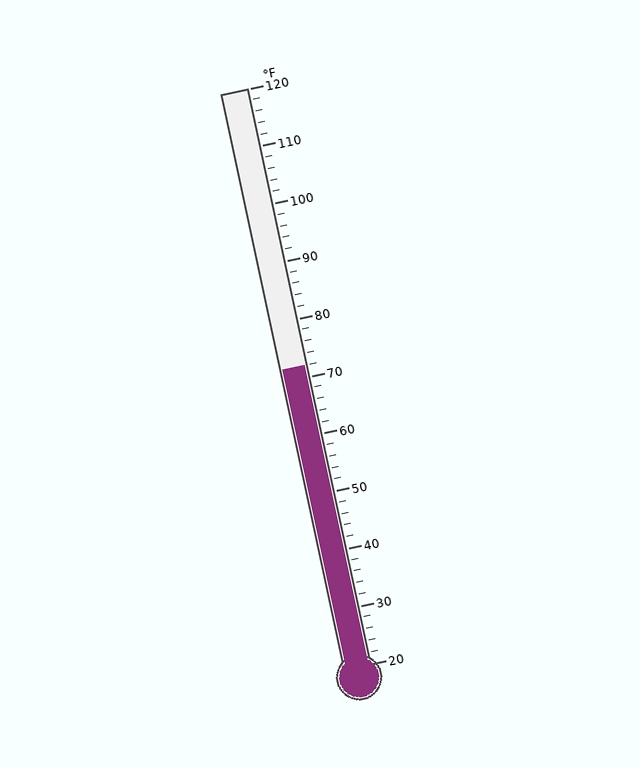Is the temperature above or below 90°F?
The temperature is below 90°F.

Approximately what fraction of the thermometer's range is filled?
The thermometer is filled to approximately 50% of its range.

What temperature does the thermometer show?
The thermometer shows approximately 72°F.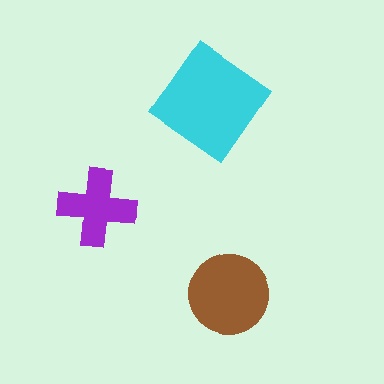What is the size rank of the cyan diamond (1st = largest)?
1st.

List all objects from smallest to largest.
The purple cross, the brown circle, the cyan diamond.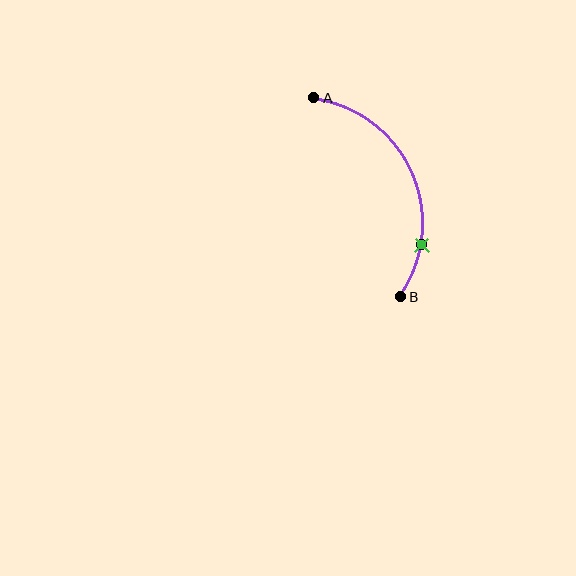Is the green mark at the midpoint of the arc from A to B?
No. The green mark lies on the arc but is closer to endpoint B. The arc midpoint would be at the point on the curve equidistant along the arc from both A and B.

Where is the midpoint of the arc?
The arc midpoint is the point on the curve farthest from the straight line joining A and B. It sits to the right of that line.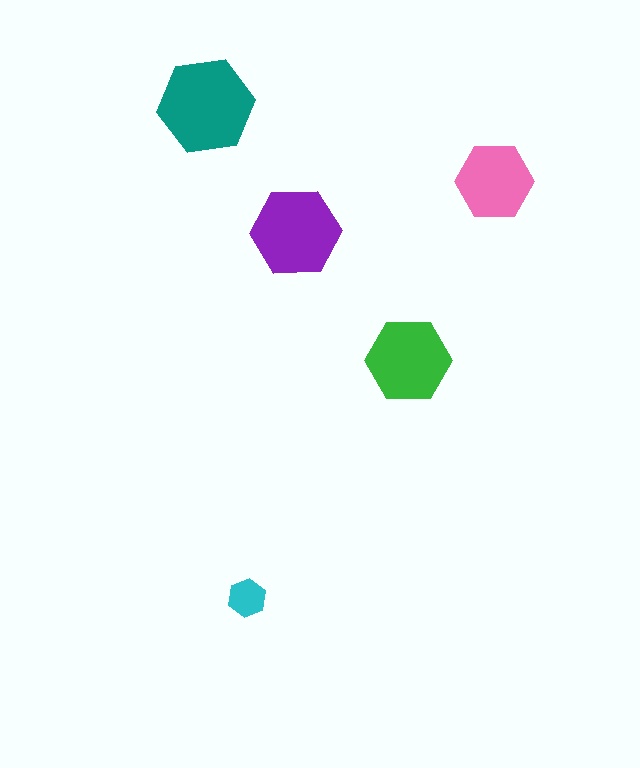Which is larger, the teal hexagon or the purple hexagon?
The teal one.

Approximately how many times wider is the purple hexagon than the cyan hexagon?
About 2.5 times wider.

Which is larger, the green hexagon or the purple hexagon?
The purple one.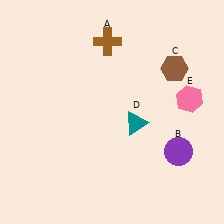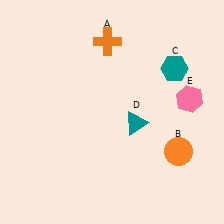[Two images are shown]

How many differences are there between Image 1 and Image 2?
There are 3 differences between the two images.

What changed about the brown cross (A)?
In Image 1, A is brown. In Image 2, it changed to orange.